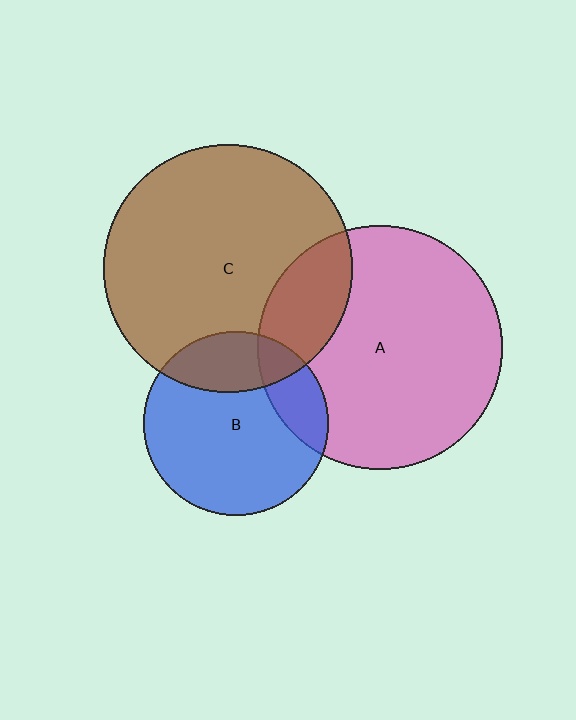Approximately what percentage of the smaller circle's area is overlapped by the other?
Approximately 25%.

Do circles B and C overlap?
Yes.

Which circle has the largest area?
Circle C (brown).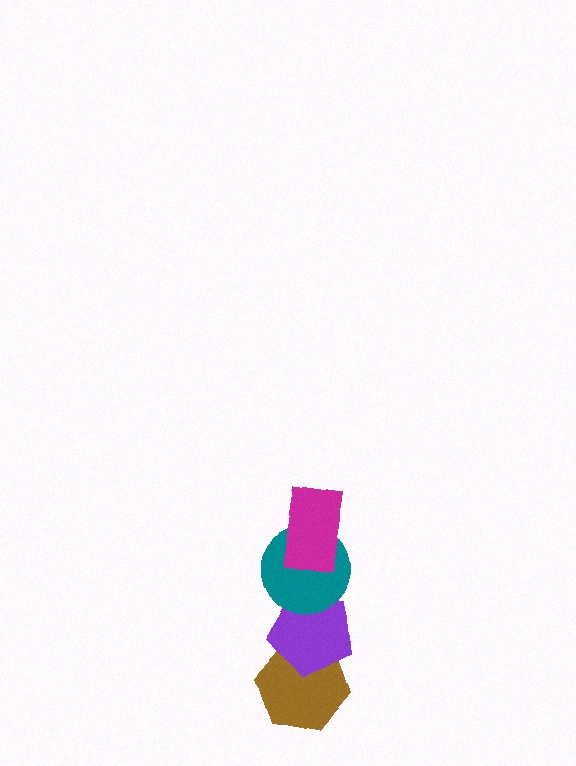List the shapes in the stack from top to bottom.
From top to bottom: the magenta rectangle, the teal circle, the purple pentagon, the brown hexagon.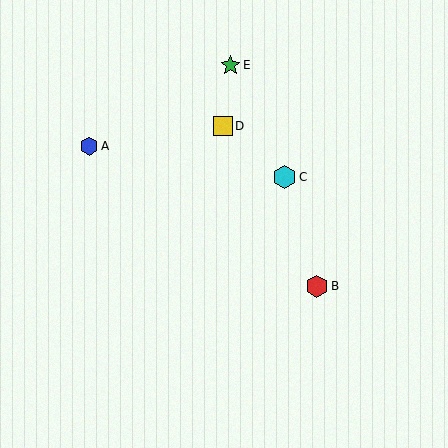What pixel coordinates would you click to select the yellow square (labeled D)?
Click at (223, 126) to select the yellow square D.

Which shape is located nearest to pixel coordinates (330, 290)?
The red hexagon (labeled B) at (317, 286) is nearest to that location.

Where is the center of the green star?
The center of the green star is at (230, 65).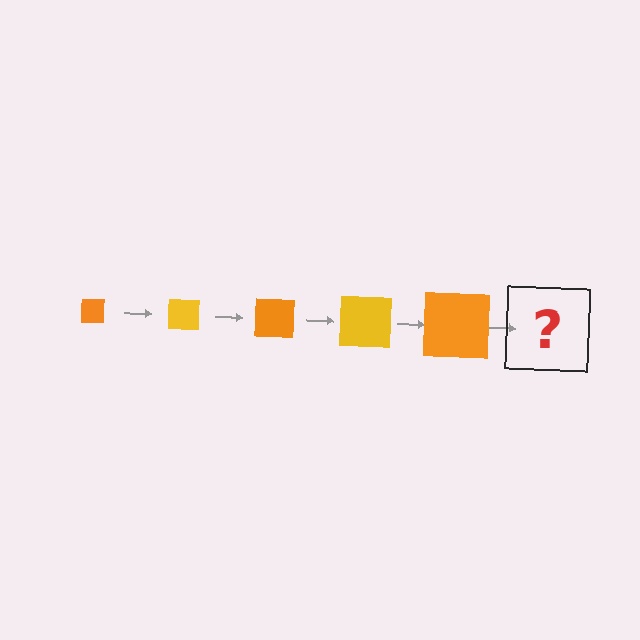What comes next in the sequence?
The next element should be a yellow square, larger than the previous one.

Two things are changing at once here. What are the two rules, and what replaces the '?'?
The two rules are that the square grows larger each step and the color cycles through orange and yellow. The '?' should be a yellow square, larger than the previous one.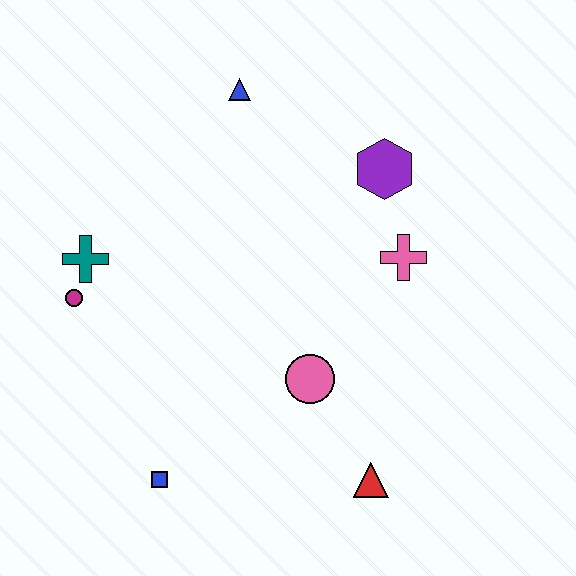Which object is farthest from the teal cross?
The red triangle is farthest from the teal cross.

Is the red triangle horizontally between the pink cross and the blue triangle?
Yes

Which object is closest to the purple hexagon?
The pink cross is closest to the purple hexagon.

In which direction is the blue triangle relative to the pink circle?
The blue triangle is above the pink circle.